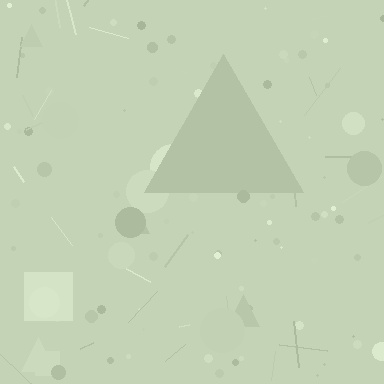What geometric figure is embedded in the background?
A triangle is embedded in the background.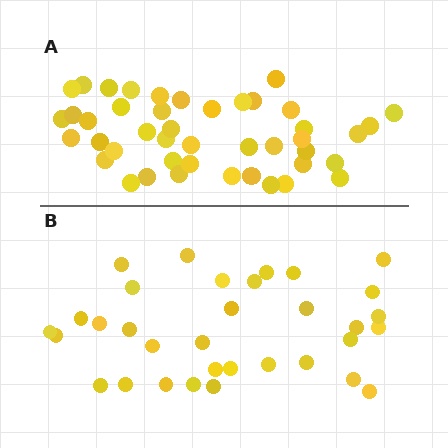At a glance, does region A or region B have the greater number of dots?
Region A (the top region) has more dots.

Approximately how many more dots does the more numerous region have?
Region A has roughly 12 or so more dots than region B.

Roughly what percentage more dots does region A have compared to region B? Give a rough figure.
About 35% more.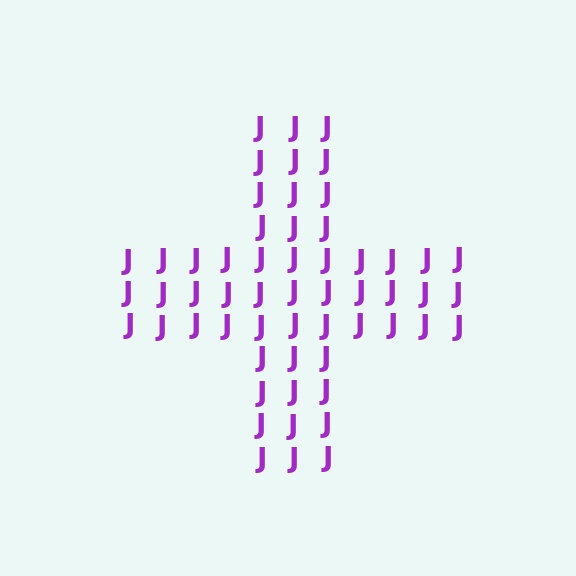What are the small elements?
The small elements are letter J's.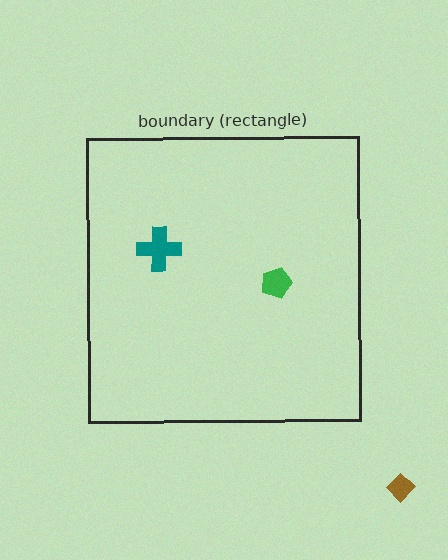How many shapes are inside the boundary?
2 inside, 1 outside.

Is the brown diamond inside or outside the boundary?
Outside.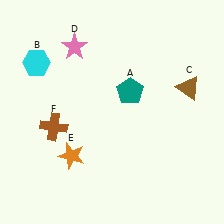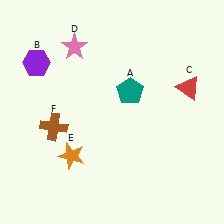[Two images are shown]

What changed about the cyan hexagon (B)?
In Image 1, B is cyan. In Image 2, it changed to purple.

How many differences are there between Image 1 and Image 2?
There are 2 differences between the two images.